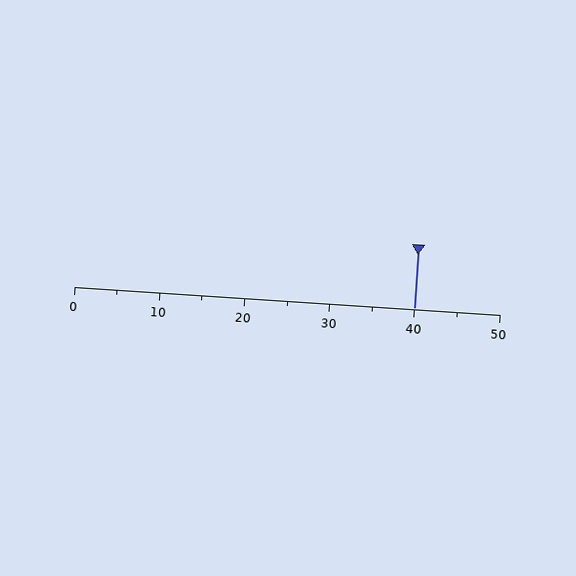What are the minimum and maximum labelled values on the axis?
The axis runs from 0 to 50.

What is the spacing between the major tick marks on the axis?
The major ticks are spaced 10 apart.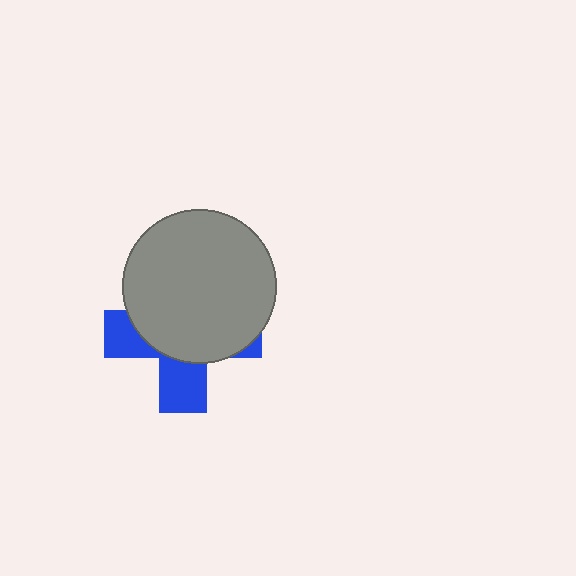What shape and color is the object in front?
The object in front is a gray circle.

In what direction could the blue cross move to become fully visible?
The blue cross could move down. That would shift it out from behind the gray circle entirely.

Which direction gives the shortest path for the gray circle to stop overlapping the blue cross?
Moving up gives the shortest separation.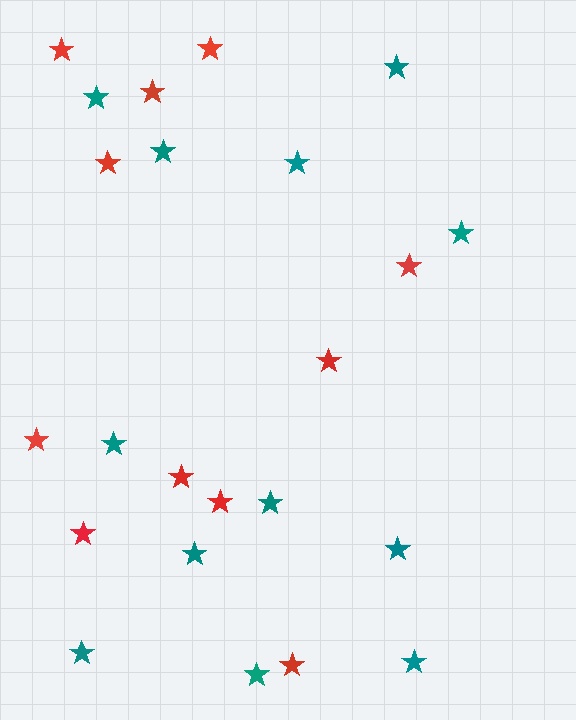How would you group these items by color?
There are 2 groups: one group of red stars (11) and one group of teal stars (12).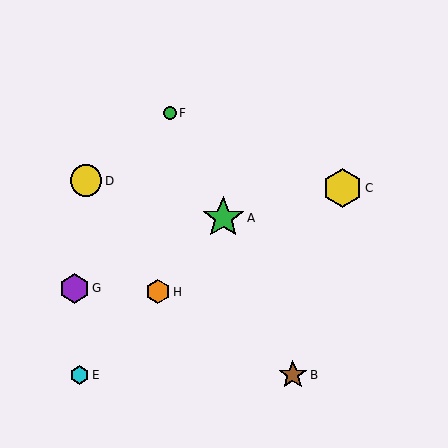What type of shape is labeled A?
Shape A is a green star.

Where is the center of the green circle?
The center of the green circle is at (170, 113).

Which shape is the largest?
The green star (labeled A) is the largest.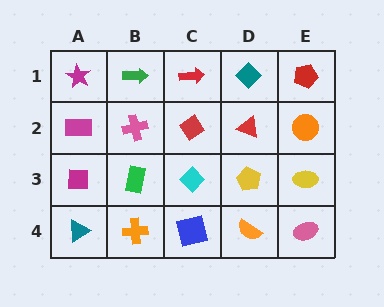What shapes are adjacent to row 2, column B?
A green arrow (row 1, column B), a green rectangle (row 3, column B), a magenta rectangle (row 2, column A), a red diamond (row 2, column C).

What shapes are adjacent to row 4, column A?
A magenta square (row 3, column A), an orange cross (row 4, column B).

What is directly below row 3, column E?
A pink ellipse.